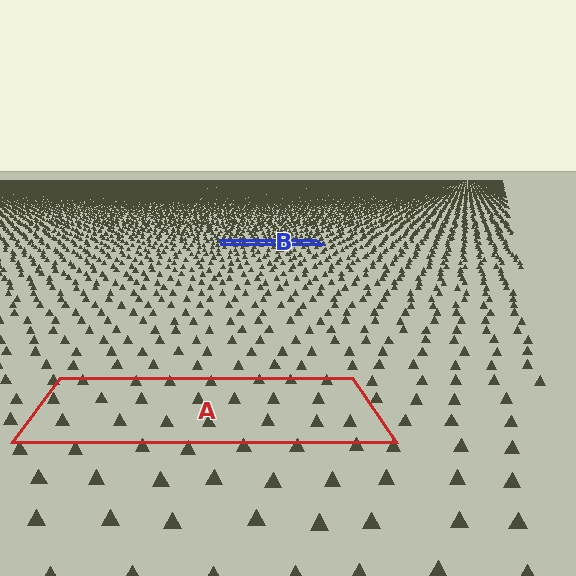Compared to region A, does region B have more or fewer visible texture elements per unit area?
Region B has more texture elements per unit area — they are packed more densely because it is farther away.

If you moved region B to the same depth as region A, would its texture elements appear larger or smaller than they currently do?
They would appear larger. At a closer depth, the same texture elements are projected at a bigger on-screen size.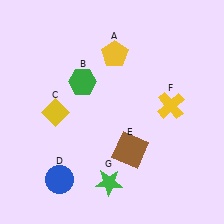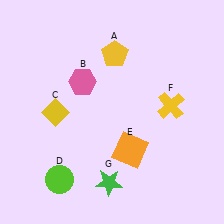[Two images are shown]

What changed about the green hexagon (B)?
In Image 1, B is green. In Image 2, it changed to pink.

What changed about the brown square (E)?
In Image 1, E is brown. In Image 2, it changed to orange.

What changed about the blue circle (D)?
In Image 1, D is blue. In Image 2, it changed to lime.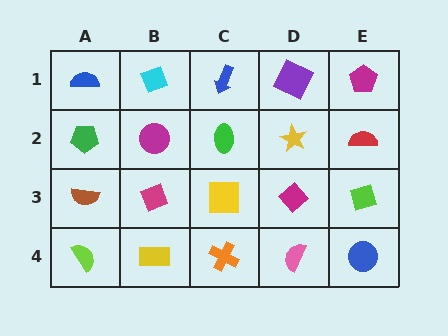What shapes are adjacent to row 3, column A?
A green pentagon (row 2, column A), a lime semicircle (row 4, column A), a magenta diamond (row 3, column B).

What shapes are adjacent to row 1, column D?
A yellow star (row 2, column D), a blue arrow (row 1, column C), a magenta pentagon (row 1, column E).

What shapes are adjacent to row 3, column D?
A yellow star (row 2, column D), a pink semicircle (row 4, column D), a yellow square (row 3, column C), a lime diamond (row 3, column E).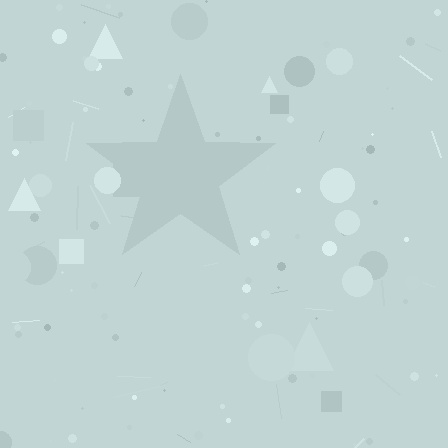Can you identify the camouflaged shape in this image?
The camouflaged shape is a star.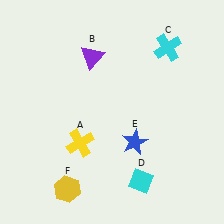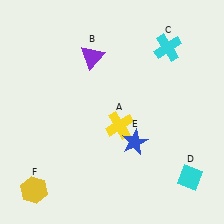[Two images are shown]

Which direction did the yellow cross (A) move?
The yellow cross (A) moved right.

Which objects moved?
The objects that moved are: the yellow cross (A), the cyan diamond (D), the yellow hexagon (F).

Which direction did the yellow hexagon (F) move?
The yellow hexagon (F) moved left.